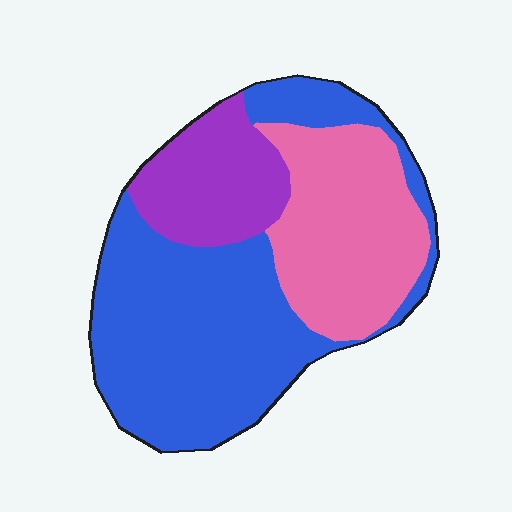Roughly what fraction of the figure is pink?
Pink covers about 30% of the figure.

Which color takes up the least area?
Purple, at roughly 20%.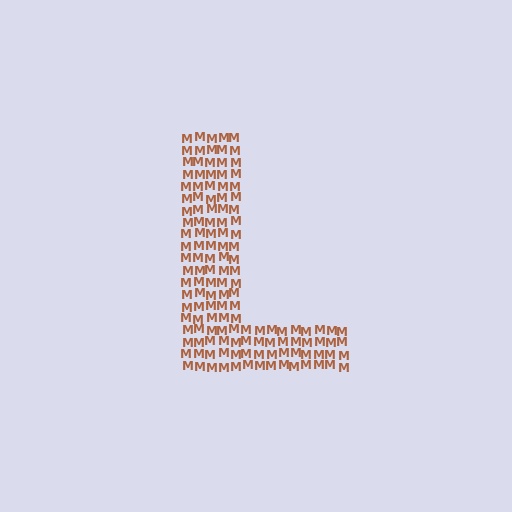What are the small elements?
The small elements are letter M's.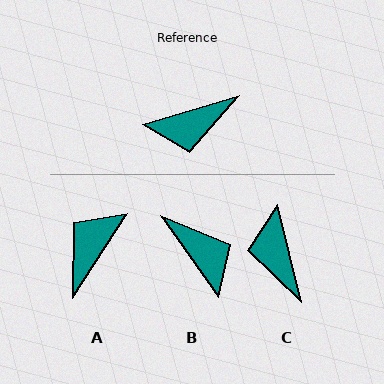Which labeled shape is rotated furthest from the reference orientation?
A, about 140 degrees away.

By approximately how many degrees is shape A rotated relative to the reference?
Approximately 140 degrees clockwise.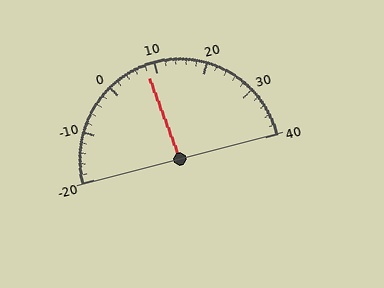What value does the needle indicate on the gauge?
The needle indicates approximately 8.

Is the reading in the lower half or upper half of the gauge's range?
The reading is in the lower half of the range (-20 to 40).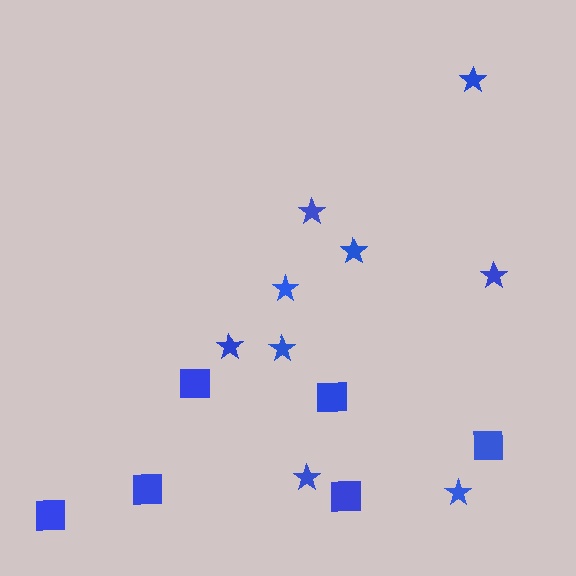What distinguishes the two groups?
There are 2 groups: one group of squares (6) and one group of stars (9).